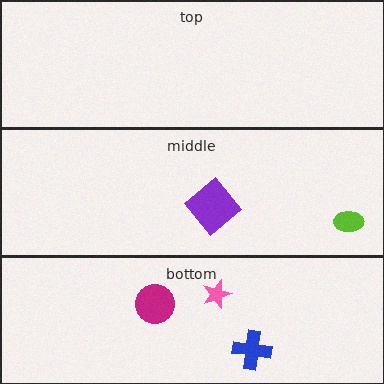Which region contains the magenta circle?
The bottom region.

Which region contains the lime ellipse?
The middle region.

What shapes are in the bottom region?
The blue cross, the pink star, the magenta circle.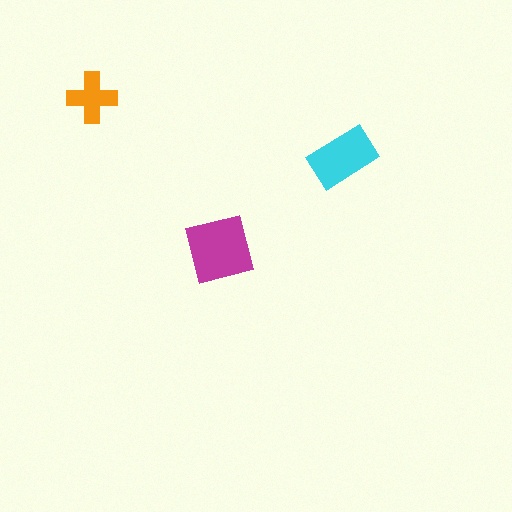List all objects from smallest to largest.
The orange cross, the cyan rectangle, the magenta square.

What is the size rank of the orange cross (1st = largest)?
3rd.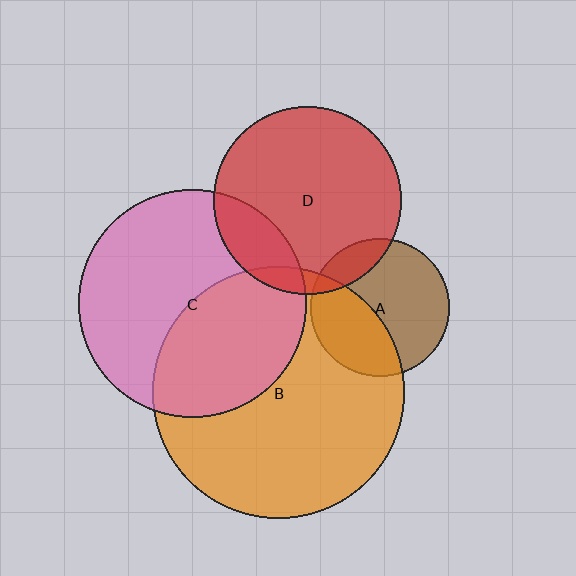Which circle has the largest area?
Circle B (orange).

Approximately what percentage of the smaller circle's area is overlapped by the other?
Approximately 40%.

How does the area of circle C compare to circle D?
Approximately 1.5 times.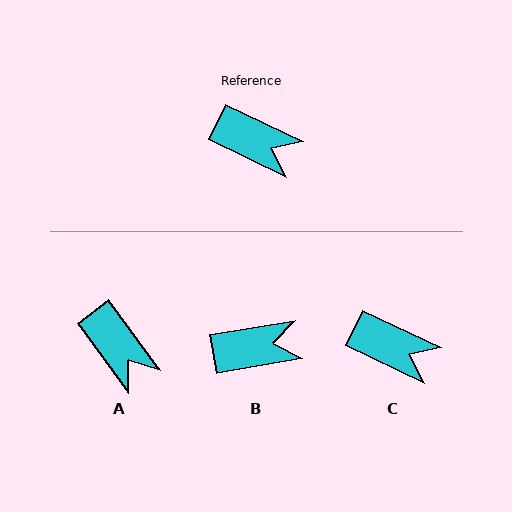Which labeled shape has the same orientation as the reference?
C.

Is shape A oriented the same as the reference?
No, it is off by about 28 degrees.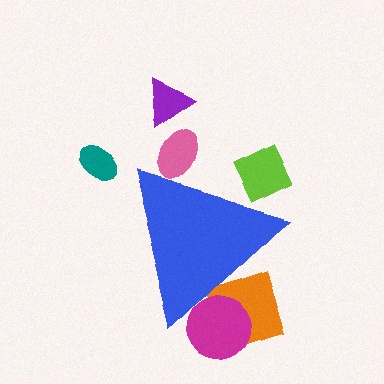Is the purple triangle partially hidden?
No, the purple triangle is fully visible.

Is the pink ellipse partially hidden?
Yes, the pink ellipse is partially hidden behind the blue triangle.